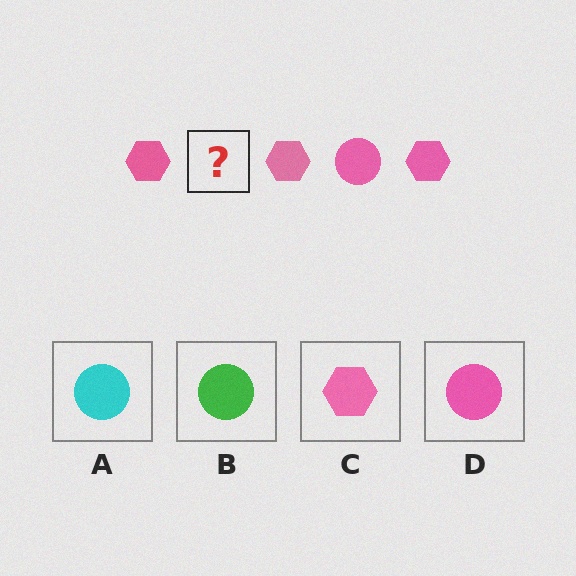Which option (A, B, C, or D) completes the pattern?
D.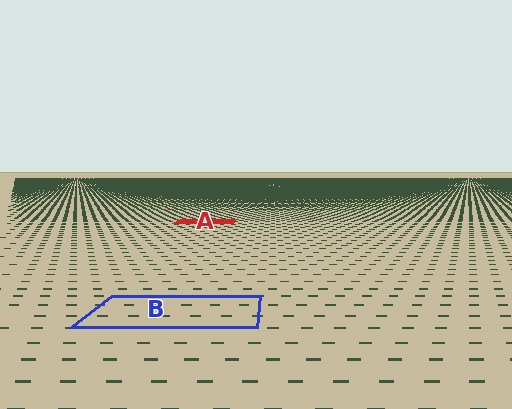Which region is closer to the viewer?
Region B is closer. The texture elements there are larger and more spread out.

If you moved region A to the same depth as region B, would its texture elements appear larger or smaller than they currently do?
They would appear larger. At a closer depth, the same texture elements are projected at a bigger on-screen size.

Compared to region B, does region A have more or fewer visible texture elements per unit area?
Region A has more texture elements per unit area — they are packed more densely because it is farther away.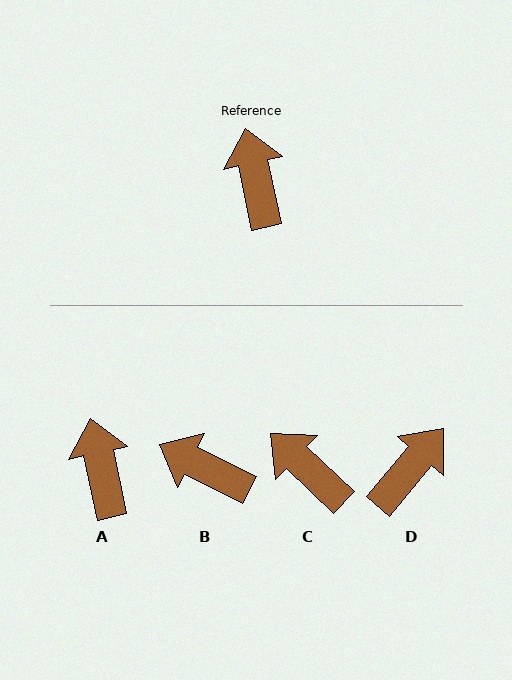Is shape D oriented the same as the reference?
No, it is off by about 52 degrees.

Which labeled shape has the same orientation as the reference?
A.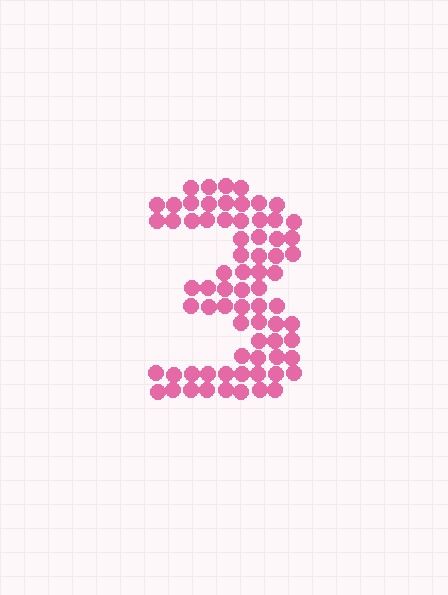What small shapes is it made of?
It is made of small circles.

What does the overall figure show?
The overall figure shows the digit 3.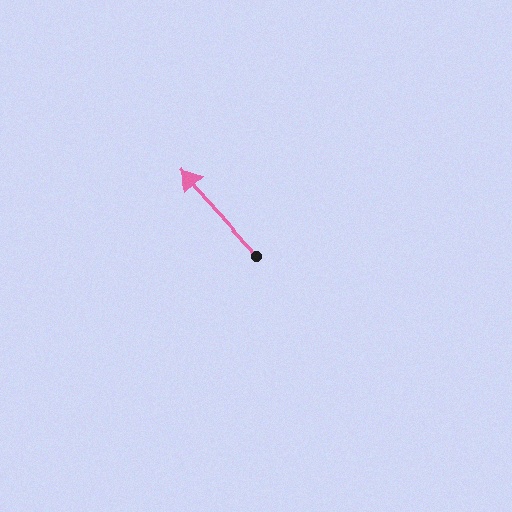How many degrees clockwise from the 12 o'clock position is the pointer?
Approximately 318 degrees.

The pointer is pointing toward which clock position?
Roughly 11 o'clock.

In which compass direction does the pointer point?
Northwest.